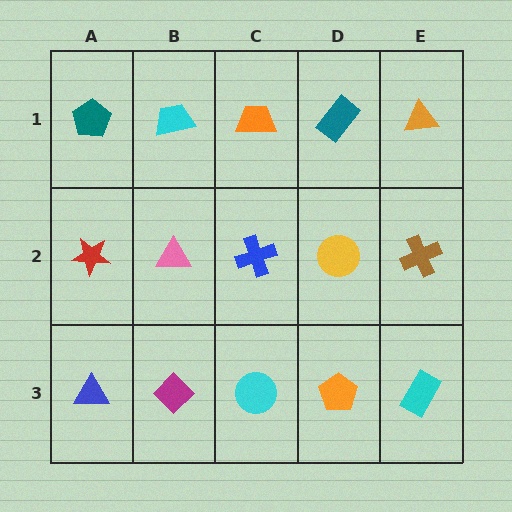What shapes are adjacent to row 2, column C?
An orange trapezoid (row 1, column C), a cyan circle (row 3, column C), a pink triangle (row 2, column B), a yellow circle (row 2, column D).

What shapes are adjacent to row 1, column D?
A yellow circle (row 2, column D), an orange trapezoid (row 1, column C), an orange triangle (row 1, column E).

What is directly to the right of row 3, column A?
A magenta diamond.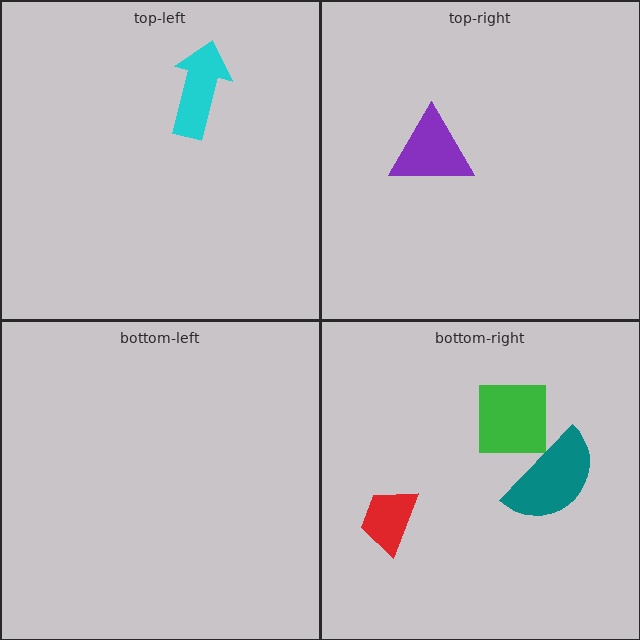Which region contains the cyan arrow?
The top-left region.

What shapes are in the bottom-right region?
The green square, the teal semicircle, the red trapezoid.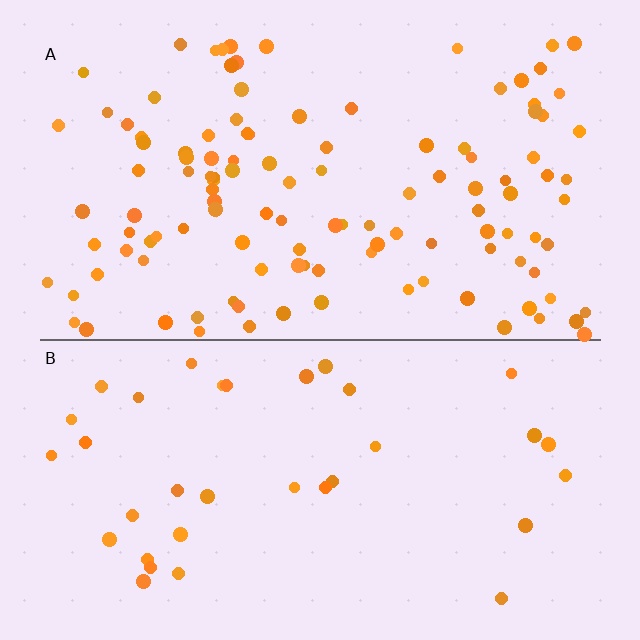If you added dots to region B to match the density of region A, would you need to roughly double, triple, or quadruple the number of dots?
Approximately triple.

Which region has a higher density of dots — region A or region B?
A (the top).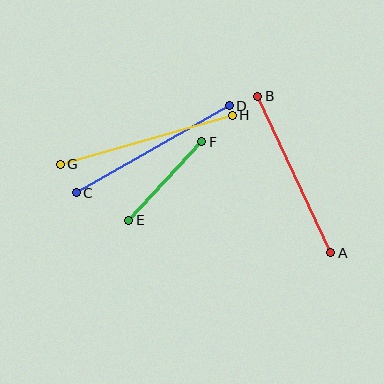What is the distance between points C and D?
The distance is approximately 176 pixels.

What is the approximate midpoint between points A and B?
The midpoint is at approximately (294, 174) pixels.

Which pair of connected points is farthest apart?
Points G and H are farthest apart.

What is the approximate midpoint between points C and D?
The midpoint is at approximately (153, 149) pixels.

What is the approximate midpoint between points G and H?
The midpoint is at approximately (146, 140) pixels.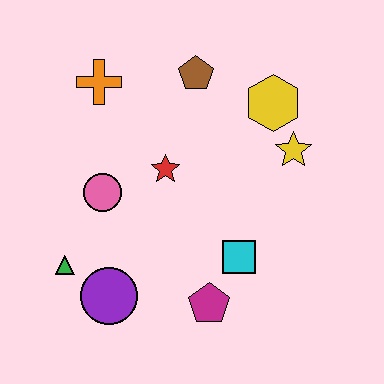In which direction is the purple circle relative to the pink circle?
The purple circle is below the pink circle.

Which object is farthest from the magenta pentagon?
The orange cross is farthest from the magenta pentagon.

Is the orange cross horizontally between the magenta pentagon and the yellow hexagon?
No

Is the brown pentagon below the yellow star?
No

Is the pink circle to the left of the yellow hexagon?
Yes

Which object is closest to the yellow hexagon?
The yellow star is closest to the yellow hexagon.